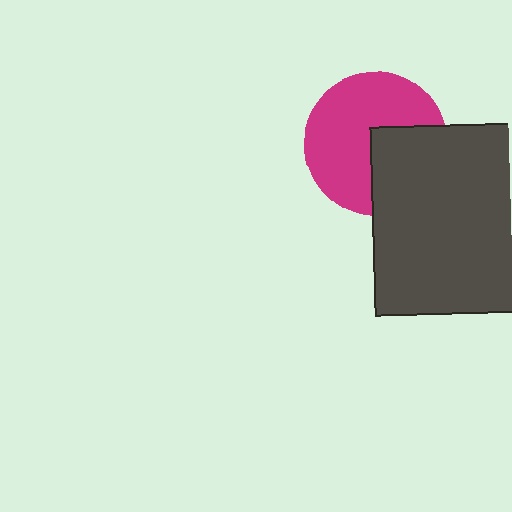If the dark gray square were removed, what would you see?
You would see the complete magenta circle.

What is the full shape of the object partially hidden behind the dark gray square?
The partially hidden object is a magenta circle.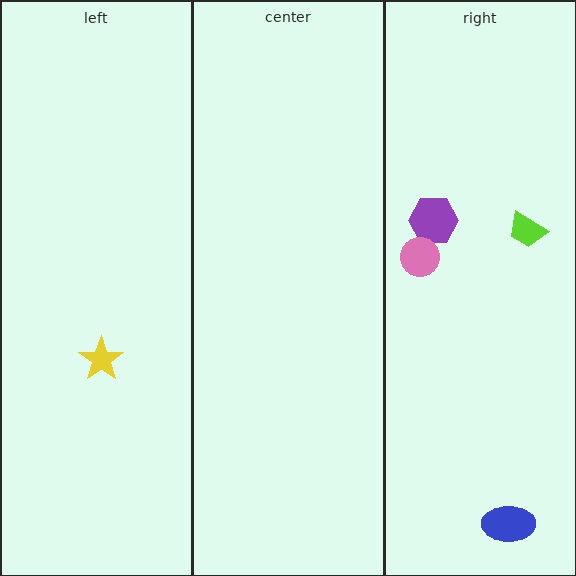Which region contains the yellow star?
The left region.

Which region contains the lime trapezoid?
The right region.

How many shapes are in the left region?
1.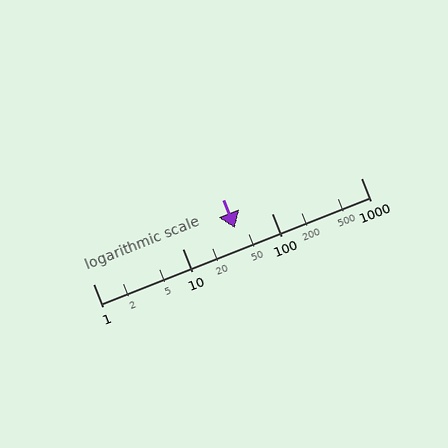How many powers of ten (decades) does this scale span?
The scale spans 3 decades, from 1 to 1000.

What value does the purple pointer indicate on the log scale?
The pointer indicates approximately 39.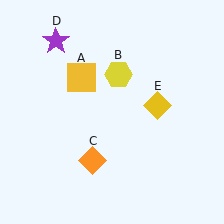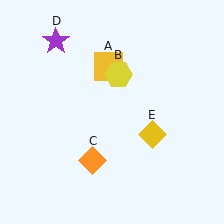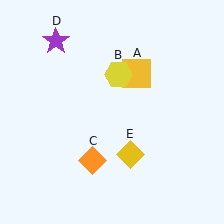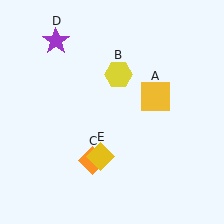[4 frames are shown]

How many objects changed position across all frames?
2 objects changed position: yellow square (object A), yellow diamond (object E).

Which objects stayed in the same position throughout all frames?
Yellow hexagon (object B) and orange diamond (object C) and purple star (object D) remained stationary.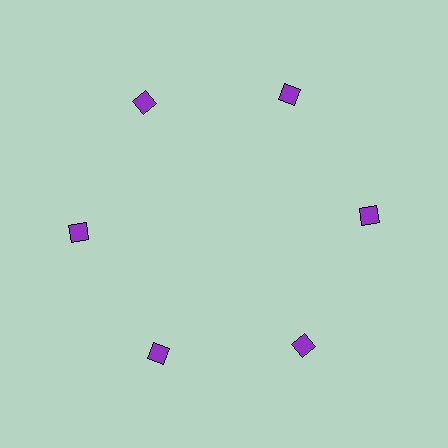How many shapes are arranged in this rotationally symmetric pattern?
There are 6 shapes, arranged in 6 groups of 1.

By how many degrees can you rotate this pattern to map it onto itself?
The pattern maps onto itself every 60 degrees of rotation.